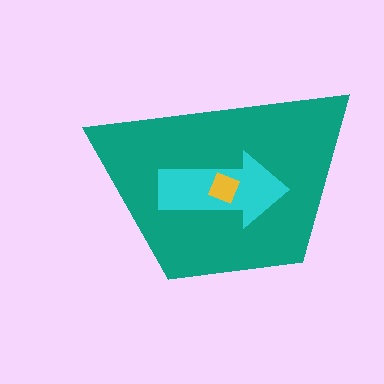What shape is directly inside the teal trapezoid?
The cyan arrow.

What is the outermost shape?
The teal trapezoid.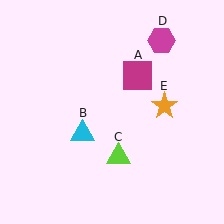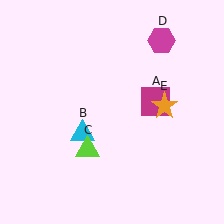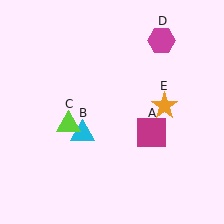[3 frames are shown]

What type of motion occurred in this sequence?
The magenta square (object A), lime triangle (object C) rotated clockwise around the center of the scene.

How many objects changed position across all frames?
2 objects changed position: magenta square (object A), lime triangle (object C).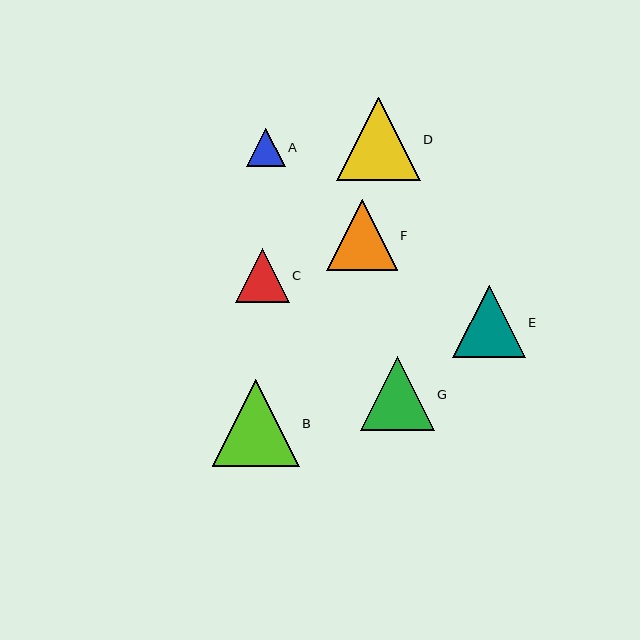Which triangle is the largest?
Triangle B is the largest with a size of approximately 87 pixels.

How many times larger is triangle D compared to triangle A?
Triangle D is approximately 2.2 times the size of triangle A.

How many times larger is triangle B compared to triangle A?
Triangle B is approximately 2.3 times the size of triangle A.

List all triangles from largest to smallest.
From largest to smallest: B, D, G, E, F, C, A.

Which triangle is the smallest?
Triangle A is the smallest with a size of approximately 38 pixels.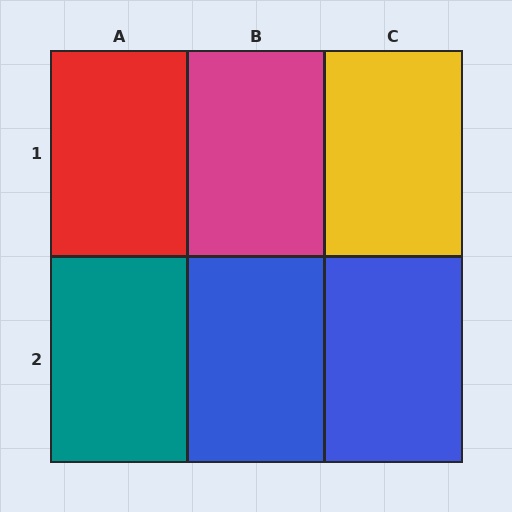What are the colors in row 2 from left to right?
Teal, blue, blue.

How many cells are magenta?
1 cell is magenta.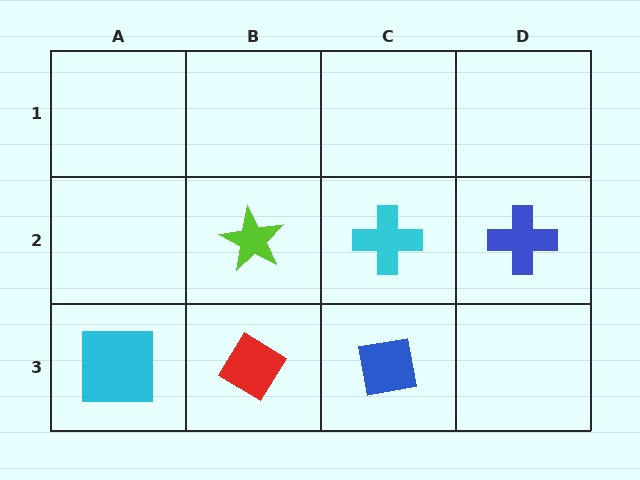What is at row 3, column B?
A red diamond.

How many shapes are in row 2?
3 shapes.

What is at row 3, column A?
A cyan square.